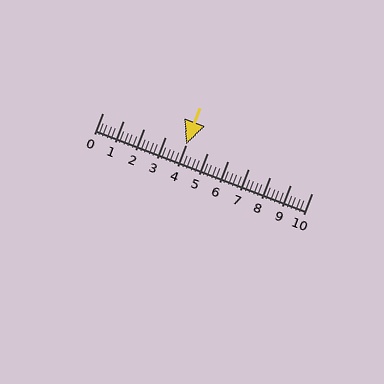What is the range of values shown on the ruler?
The ruler shows values from 0 to 10.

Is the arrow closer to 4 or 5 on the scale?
The arrow is closer to 4.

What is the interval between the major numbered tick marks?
The major tick marks are spaced 1 units apart.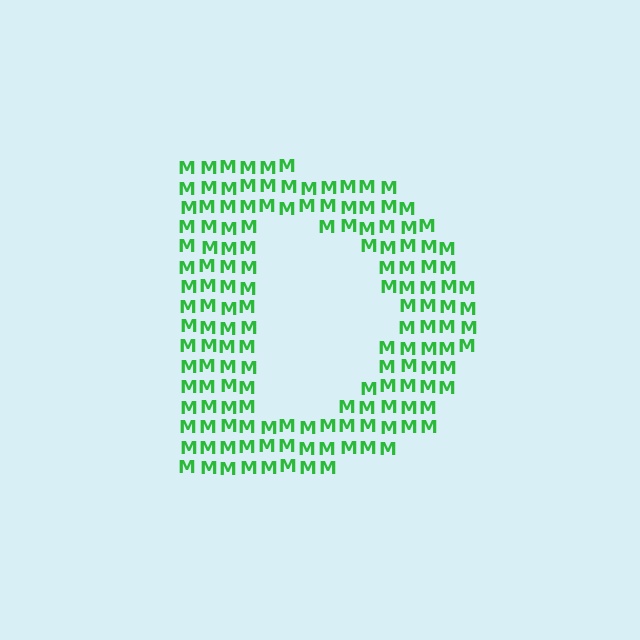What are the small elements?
The small elements are letter M's.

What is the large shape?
The large shape is the letter D.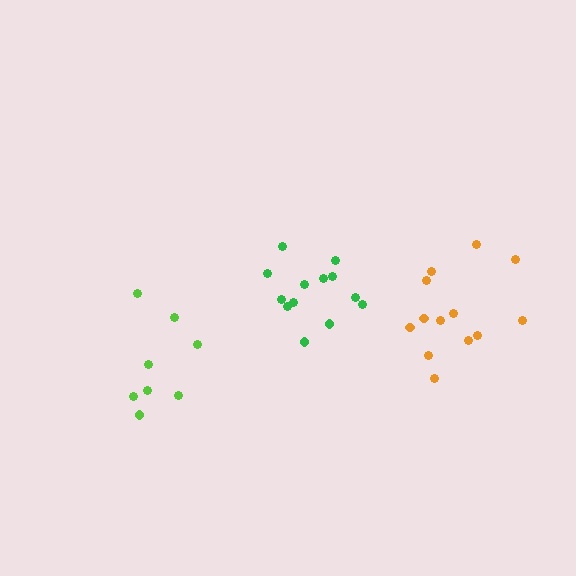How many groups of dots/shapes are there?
There are 3 groups.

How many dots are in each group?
Group 1: 13 dots, Group 2: 13 dots, Group 3: 8 dots (34 total).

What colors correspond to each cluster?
The clusters are colored: orange, green, lime.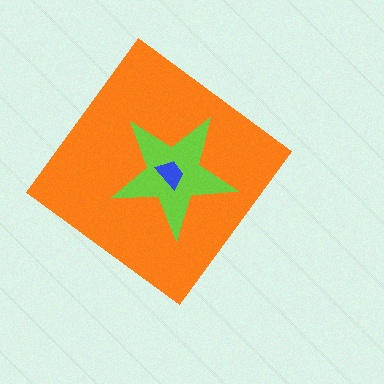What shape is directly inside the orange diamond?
The lime star.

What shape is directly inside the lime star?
The blue trapezoid.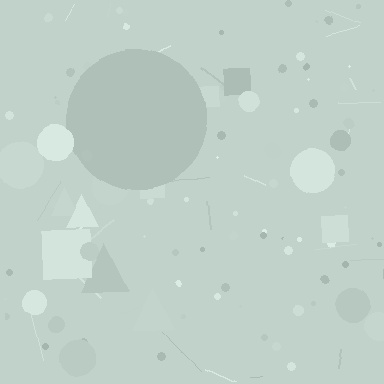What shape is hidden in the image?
A circle is hidden in the image.